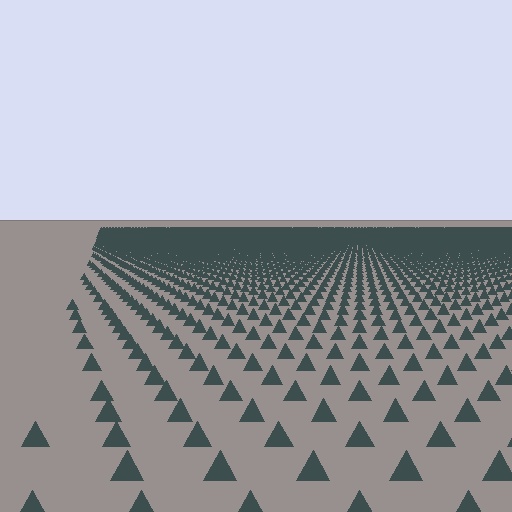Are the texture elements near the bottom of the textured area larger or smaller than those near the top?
Larger. Near the bottom, elements are closer to the viewer and appear at a bigger on-screen size.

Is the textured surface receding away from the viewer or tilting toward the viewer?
The surface is receding away from the viewer. Texture elements get smaller and denser toward the top.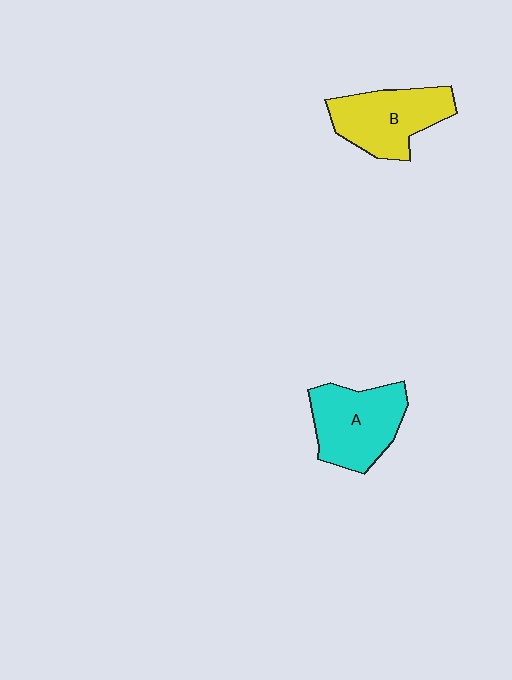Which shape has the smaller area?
Shape B (yellow).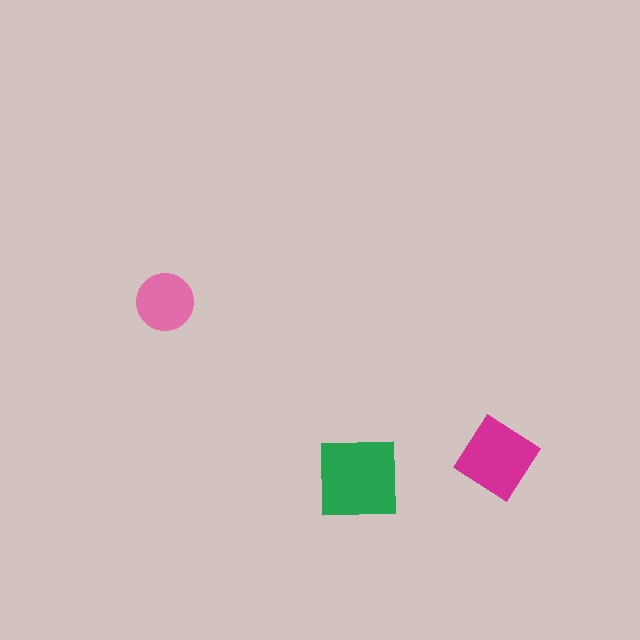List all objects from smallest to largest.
The pink circle, the magenta diamond, the green square.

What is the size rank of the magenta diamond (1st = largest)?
2nd.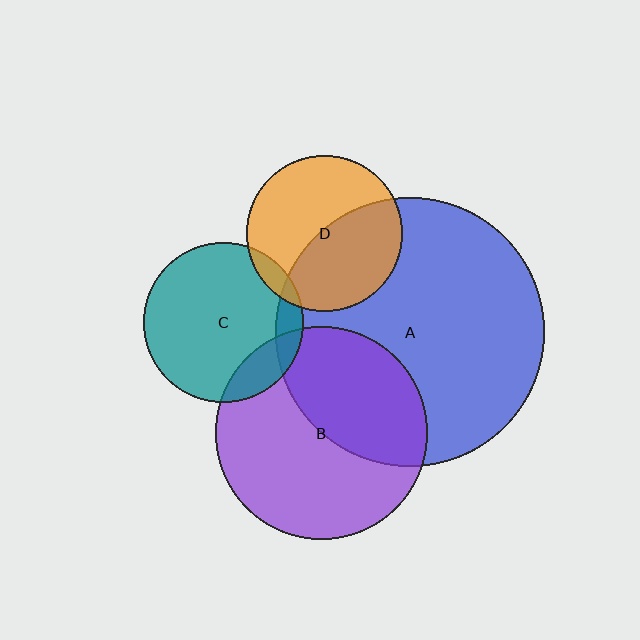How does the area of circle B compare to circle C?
Approximately 1.8 times.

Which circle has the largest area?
Circle A (blue).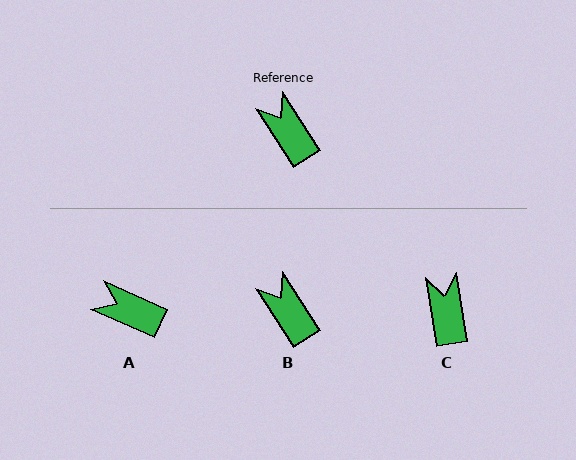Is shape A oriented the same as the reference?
No, it is off by about 33 degrees.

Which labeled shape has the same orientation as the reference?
B.